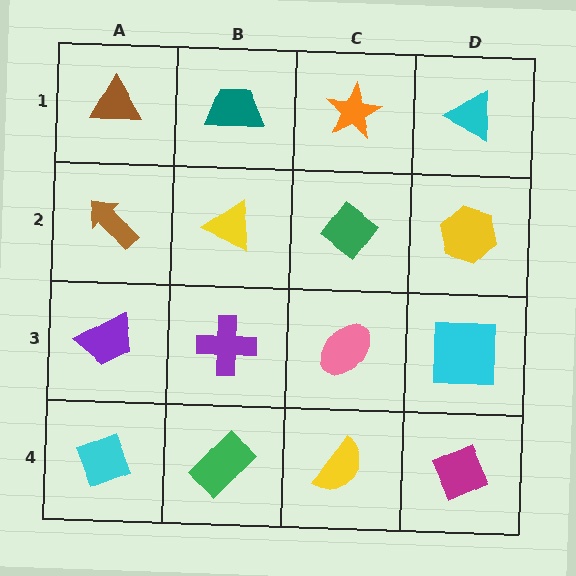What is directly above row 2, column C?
An orange star.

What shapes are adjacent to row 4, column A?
A purple trapezoid (row 3, column A), a green rectangle (row 4, column B).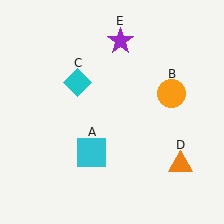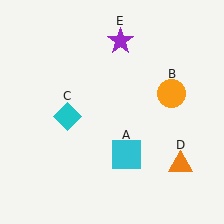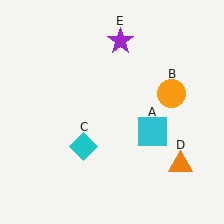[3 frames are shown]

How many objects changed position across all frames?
2 objects changed position: cyan square (object A), cyan diamond (object C).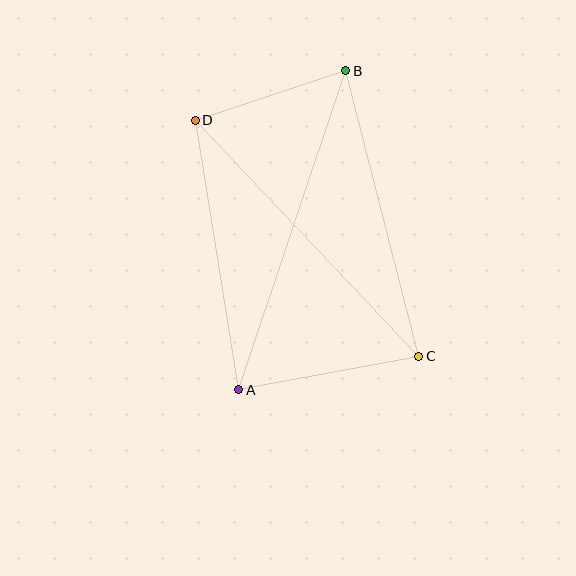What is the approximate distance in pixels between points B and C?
The distance between B and C is approximately 294 pixels.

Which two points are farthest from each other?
Points A and B are farthest from each other.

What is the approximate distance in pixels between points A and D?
The distance between A and D is approximately 273 pixels.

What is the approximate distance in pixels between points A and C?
The distance between A and C is approximately 183 pixels.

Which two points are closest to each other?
Points B and D are closest to each other.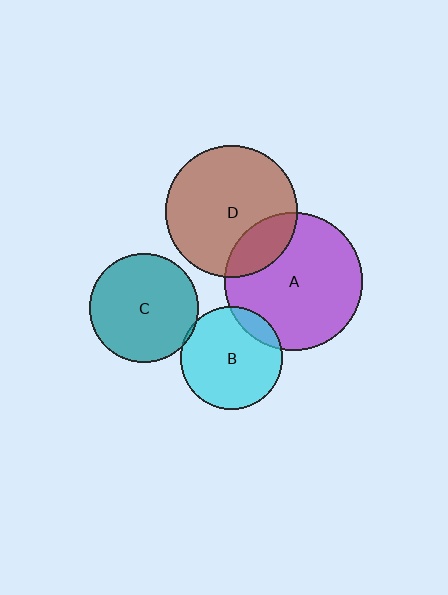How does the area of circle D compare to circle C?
Approximately 1.5 times.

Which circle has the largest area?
Circle A (purple).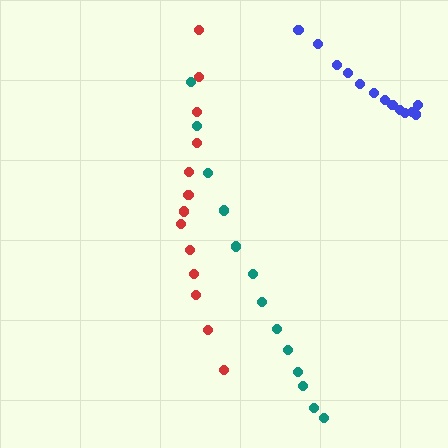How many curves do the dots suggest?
There are 3 distinct paths.